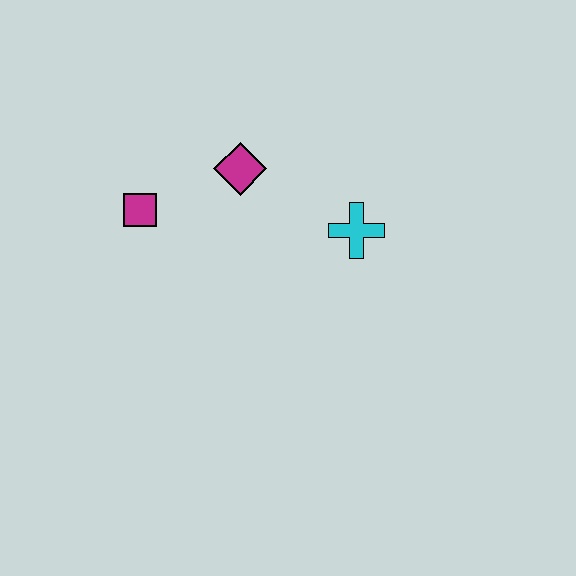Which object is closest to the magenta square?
The magenta diamond is closest to the magenta square.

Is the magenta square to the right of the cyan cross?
No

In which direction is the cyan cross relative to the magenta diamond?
The cyan cross is to the right of the magenta diamond.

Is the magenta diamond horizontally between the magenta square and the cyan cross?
Yes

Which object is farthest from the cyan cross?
The magenta square is farthest from the cyan cross.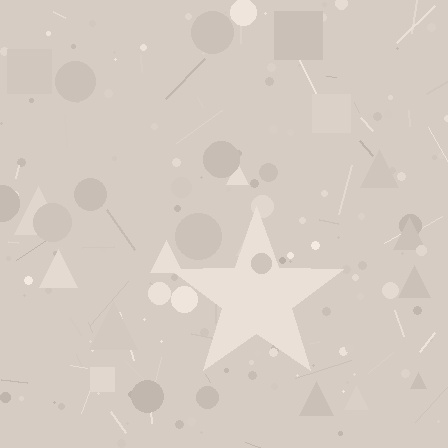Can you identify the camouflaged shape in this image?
The camouflaged shape is a star.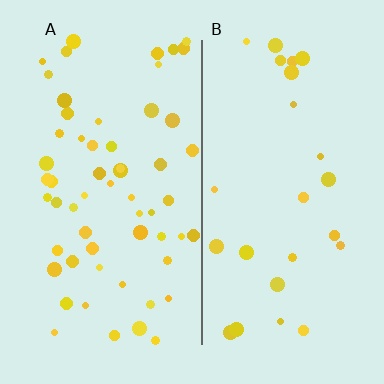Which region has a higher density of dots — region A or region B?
A (the left).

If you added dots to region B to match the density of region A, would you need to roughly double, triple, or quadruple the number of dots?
Approximately double.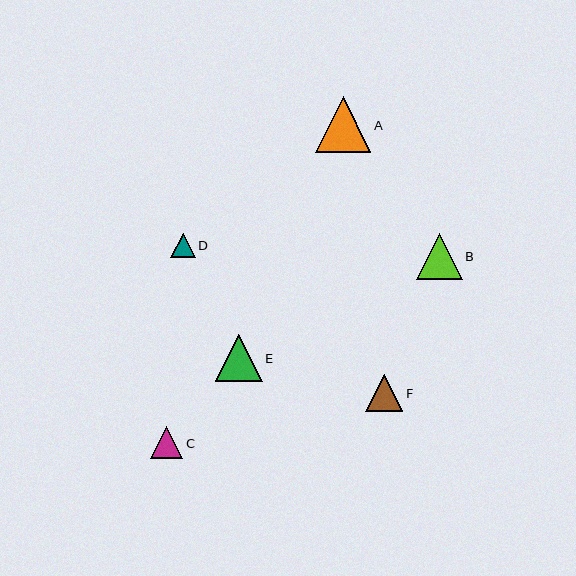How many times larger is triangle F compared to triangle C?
Triangle F is approximately 1.1 times the size of triangle C.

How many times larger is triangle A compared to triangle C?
Triangle A is approximately 1.7 times the size of triangle C.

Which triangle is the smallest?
Triangle D is the smallest with a size of approximately 24 pixels.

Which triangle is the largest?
Triangle A is the largest with a size of approximately 55 pixels.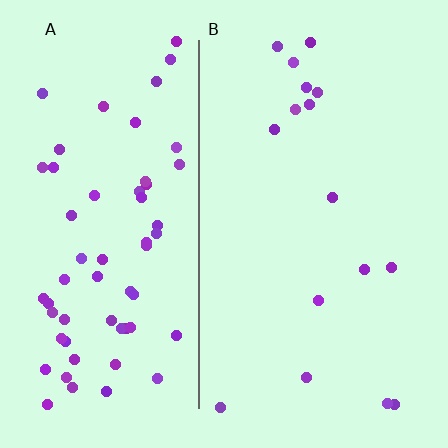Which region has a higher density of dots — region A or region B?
A (the left).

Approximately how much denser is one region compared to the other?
Approximately 3.8× — region A over region B.